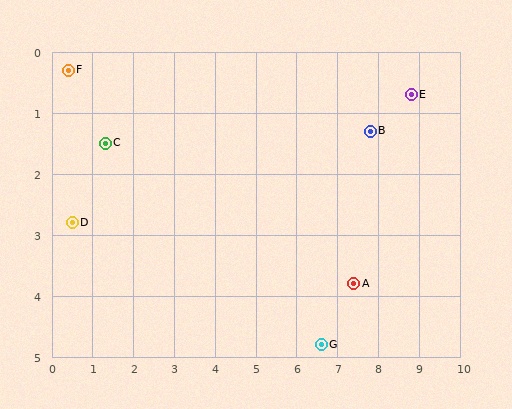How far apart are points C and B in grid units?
Points C and B are about 6.5 grid units apart.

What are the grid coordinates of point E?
Point E is at approximately (8.8, 0.7).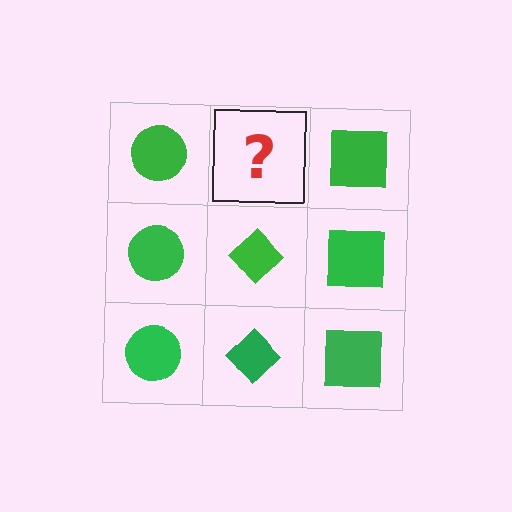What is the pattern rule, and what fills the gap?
The rule is that each column has a consistent shape. The gap should be filled with a green diamond.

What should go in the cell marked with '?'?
The missing cell should contain a green diamond.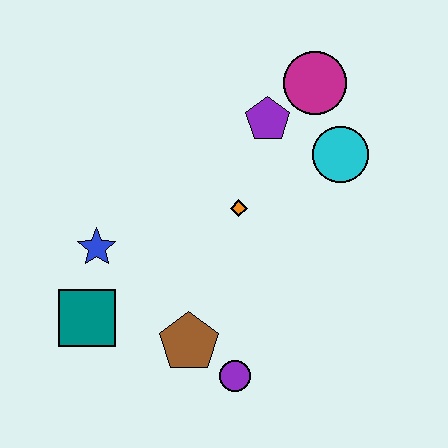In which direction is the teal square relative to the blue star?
The teal square is below the blue star.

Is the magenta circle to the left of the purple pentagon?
No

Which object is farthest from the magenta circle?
The teal square is farthest from the magenta circle.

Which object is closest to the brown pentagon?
The purple circle is closest to the brown pentagon.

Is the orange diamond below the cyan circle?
Yes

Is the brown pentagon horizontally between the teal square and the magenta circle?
Yes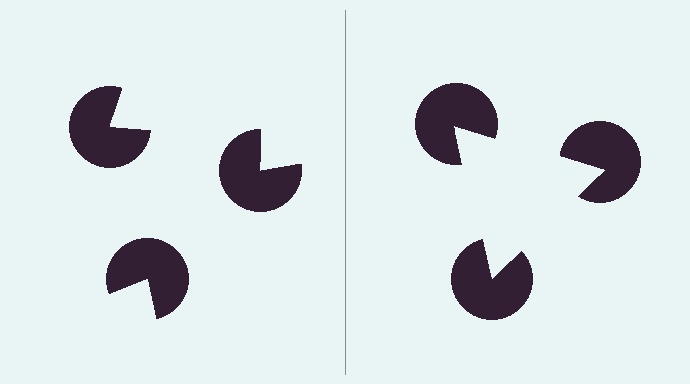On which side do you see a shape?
An illusory triangle appears on the right side. On the left side the wedge cuts are rotated, so no coherent shape forms.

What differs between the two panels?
The pac-man discs are positioned identically on both sides; only the wedge orientations differ. On the right they align to a triangle; on the left they are misaligned.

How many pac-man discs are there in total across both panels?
6 — 3 on each side.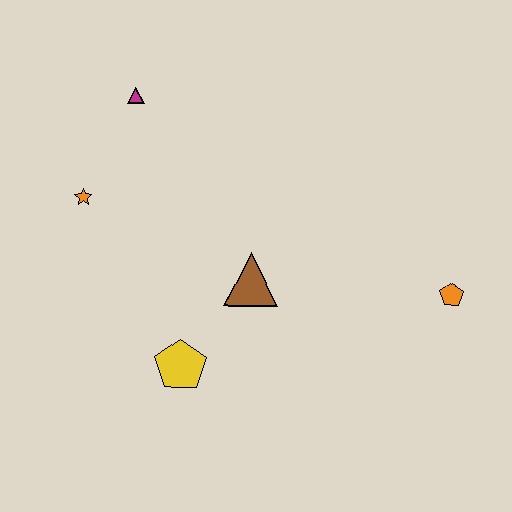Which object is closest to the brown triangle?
The yellow pentagon is closest to the brown triangle.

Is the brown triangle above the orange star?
No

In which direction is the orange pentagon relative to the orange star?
The orange pentagon is to the right of the orange star.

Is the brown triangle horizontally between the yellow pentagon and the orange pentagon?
Yes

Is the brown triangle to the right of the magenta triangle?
Yes